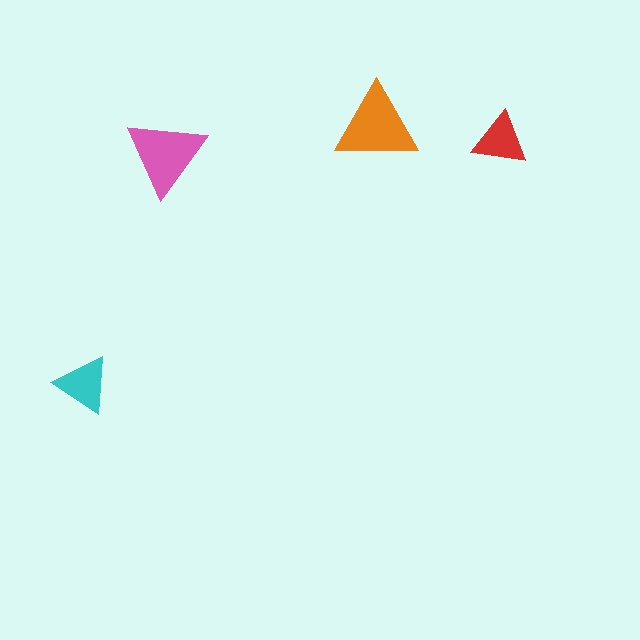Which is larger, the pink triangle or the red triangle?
The pink one.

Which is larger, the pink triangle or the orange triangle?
The orange one.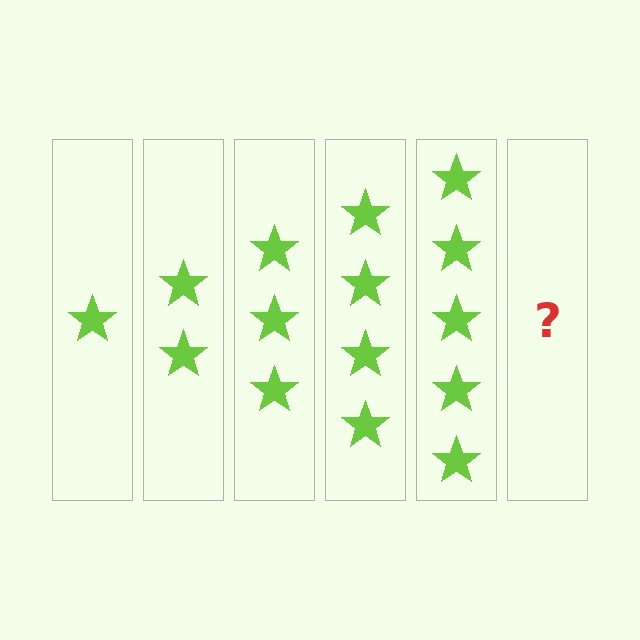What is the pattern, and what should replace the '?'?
The pattern is that each step adds one more star. The '?' should be 6 stars.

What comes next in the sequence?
The next element should be 6 stars.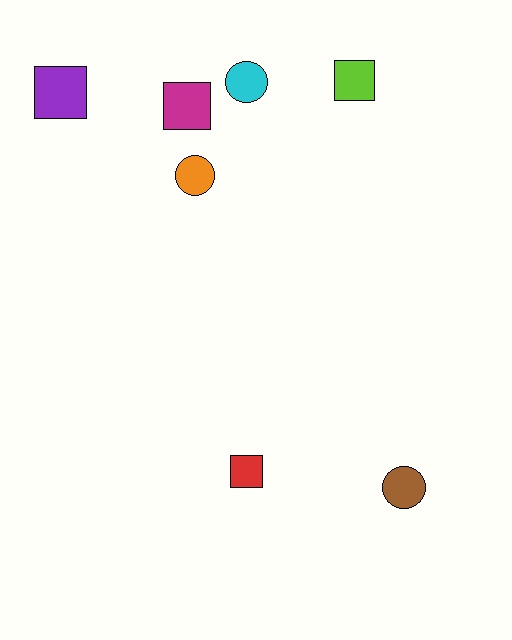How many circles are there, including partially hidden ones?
There are 3 circles.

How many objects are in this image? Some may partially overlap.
There are 7 objects.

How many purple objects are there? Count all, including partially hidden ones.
There is 1 purple object.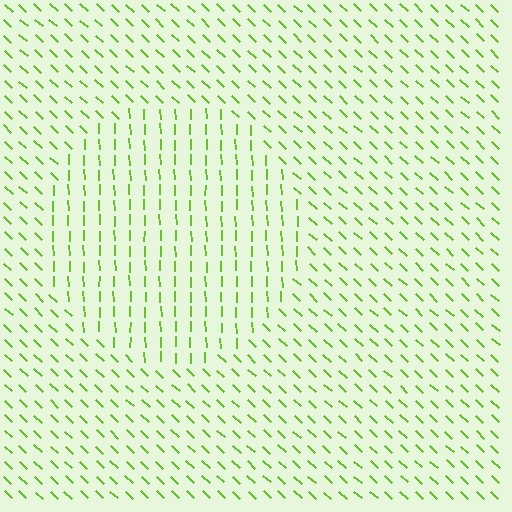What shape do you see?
I see a circle.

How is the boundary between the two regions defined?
The boundary is defined purely by a change in line orientation (approximately 45 degrees difference). All lines are the same color and thickness.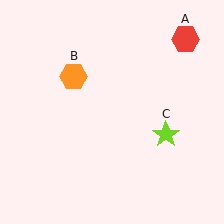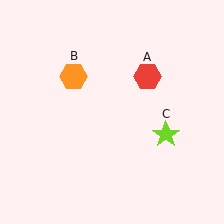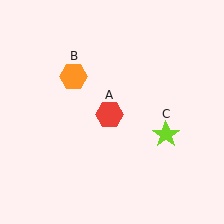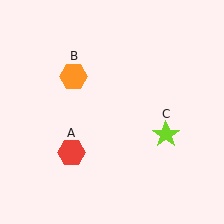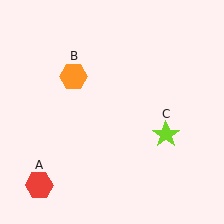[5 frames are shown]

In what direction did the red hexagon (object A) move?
The red hexagon (object A) moved down and to the left.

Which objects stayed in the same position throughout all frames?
Orange hexagon (object B) and lime star (object C) remained stationary.